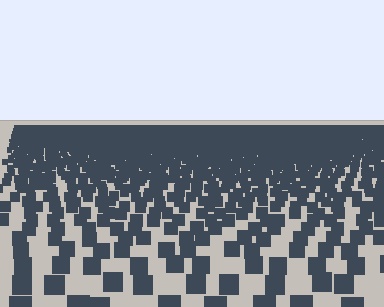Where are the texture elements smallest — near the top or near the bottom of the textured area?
Near the top.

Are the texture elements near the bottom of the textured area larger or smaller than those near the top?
Larger. Near the bottom, elements are closer to the viewer and appear at a bigger on-screen size.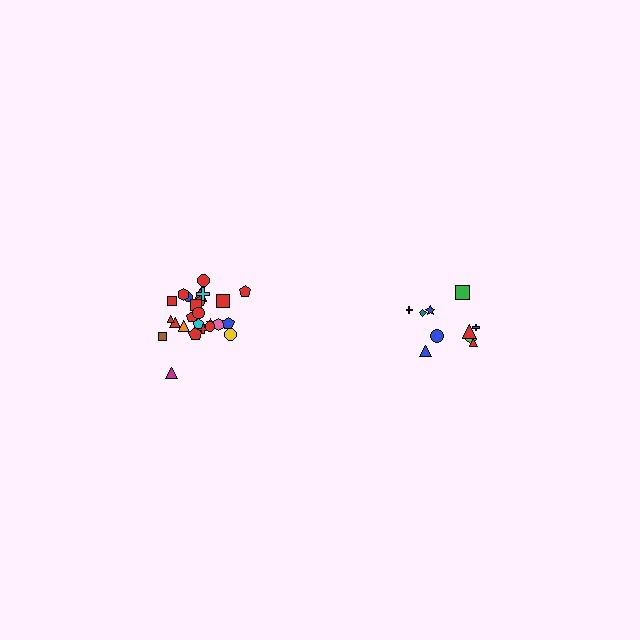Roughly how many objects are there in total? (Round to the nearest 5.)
Roughly 35 objects in total.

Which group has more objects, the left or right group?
The left group.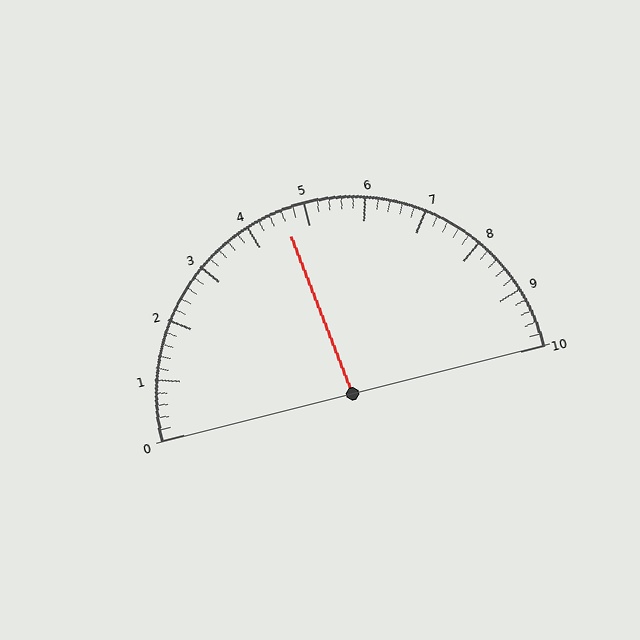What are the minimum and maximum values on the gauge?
The gauge ranges from 0 to 10.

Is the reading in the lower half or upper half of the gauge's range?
The reading is in the lower half of the range (0 to 10).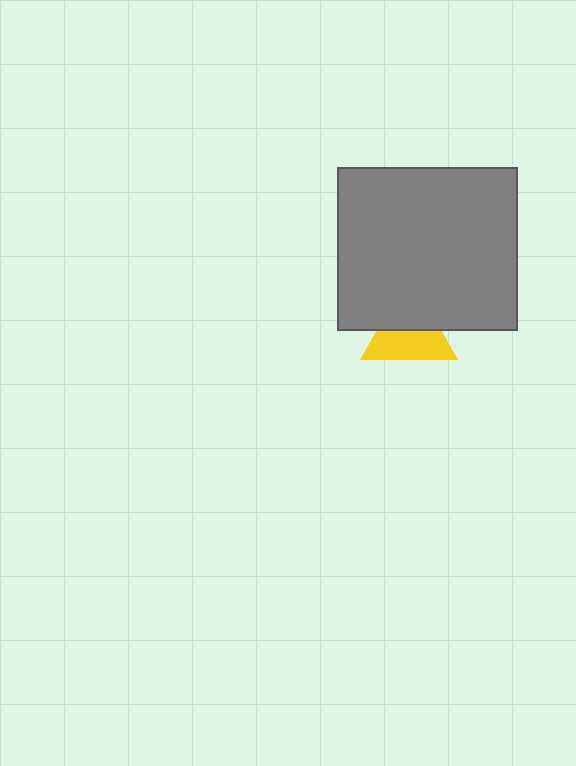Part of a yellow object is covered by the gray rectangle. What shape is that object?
It is a triangle.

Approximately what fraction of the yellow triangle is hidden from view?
Roughly 45% of the yellow triangle is hidden behind the gray rectangle.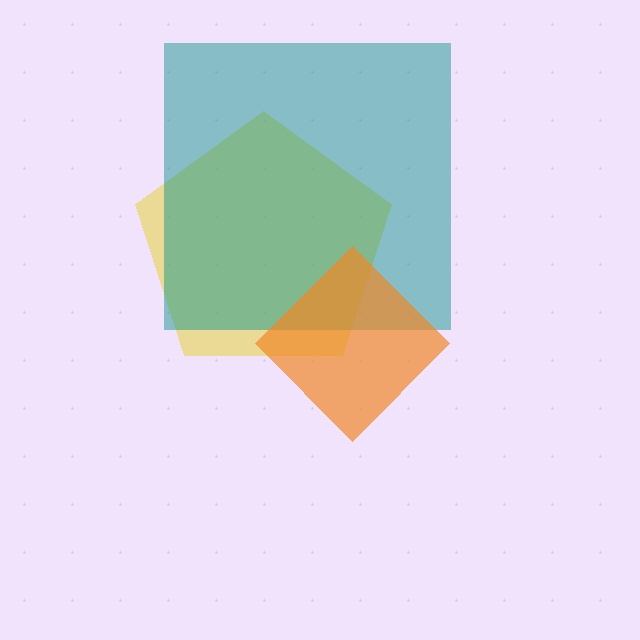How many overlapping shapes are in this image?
There are 3 overlapping shapes in the image.